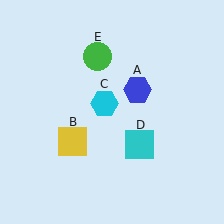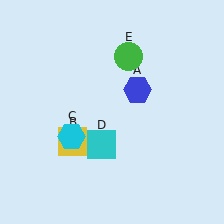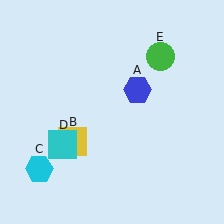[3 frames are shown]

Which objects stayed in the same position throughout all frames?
Blue hexagon (object A) and yellow square (object B) remained stationary.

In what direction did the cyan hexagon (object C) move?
The cyan hexagon (object C) moved down and to the left.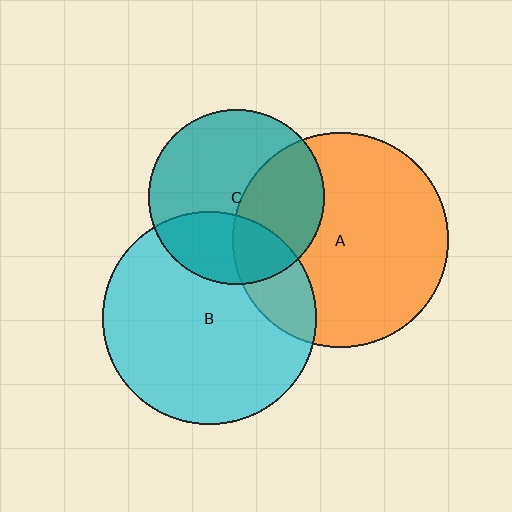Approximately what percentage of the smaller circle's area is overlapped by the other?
Approximately 40%.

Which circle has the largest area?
Circle A (orange).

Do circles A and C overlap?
Yes.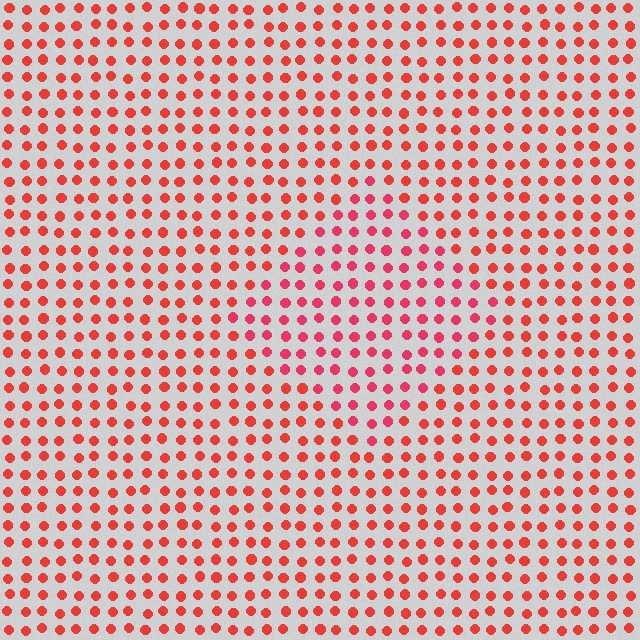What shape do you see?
I see a diamond.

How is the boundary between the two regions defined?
The boundary is defined purely by a slight shift in hue (about 18 degrees). Spacing, size, and orientation are identical on both sides.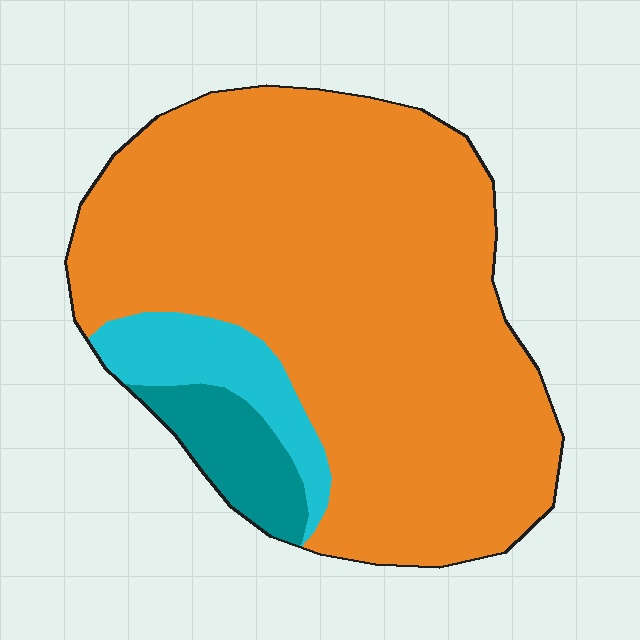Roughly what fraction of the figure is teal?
Teal covers around 10% of the figure.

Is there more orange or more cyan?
Orange.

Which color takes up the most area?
Orange, at roughly 80%.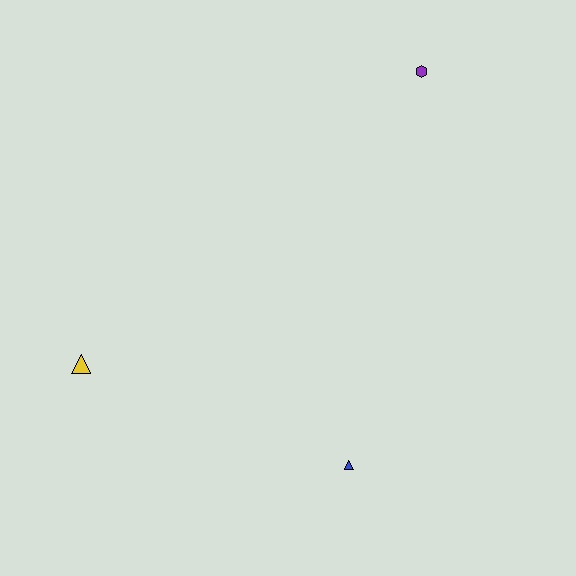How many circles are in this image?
There are no circles.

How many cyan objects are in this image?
There are no cyan objects.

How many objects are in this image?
There are 3 objects.